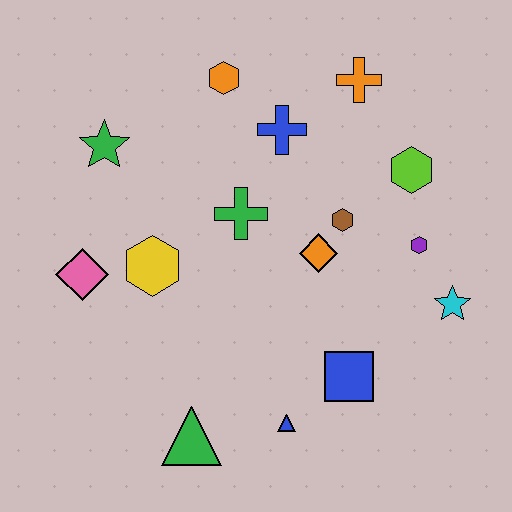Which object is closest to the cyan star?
The purple hexagon is closest to the cyan star.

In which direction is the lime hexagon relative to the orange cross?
The lime hexagon is below the orange cross.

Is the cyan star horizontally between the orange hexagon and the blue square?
No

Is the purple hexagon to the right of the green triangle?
Yes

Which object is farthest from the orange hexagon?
The green triangle is farthest from the orange hexagon.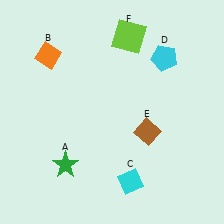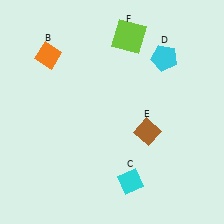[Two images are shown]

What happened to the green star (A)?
The green star (A) was removed in Image 2. It was in the bottom-left area of Image 1.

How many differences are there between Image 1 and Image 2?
There is 1 difference between the two images.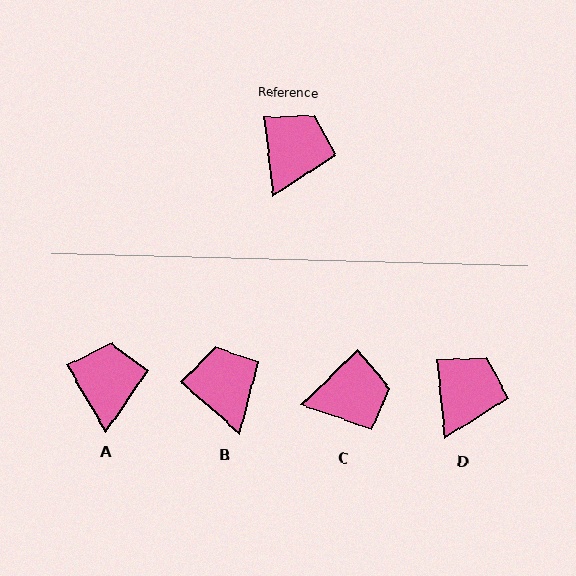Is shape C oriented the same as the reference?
No, it is off by about 52 degrees.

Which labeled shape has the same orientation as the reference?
D.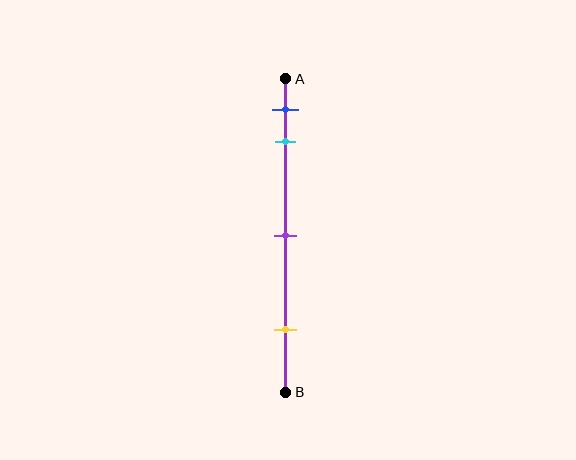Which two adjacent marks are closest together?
The blue and cyan marks are the closest adjacent pair.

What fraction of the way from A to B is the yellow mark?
The yellow mark is approximately 80% (0.8) of the way from A to B.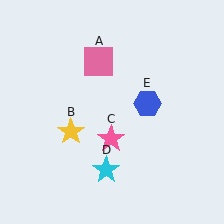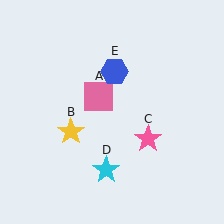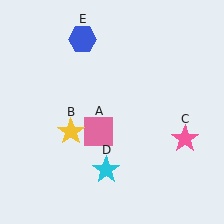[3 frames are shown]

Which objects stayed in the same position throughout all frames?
Yellow star (object B) and cyan star (object D) remained stationary.